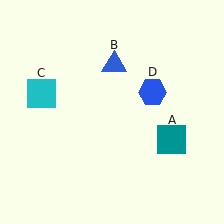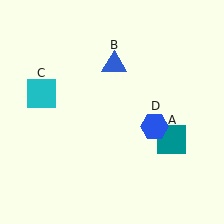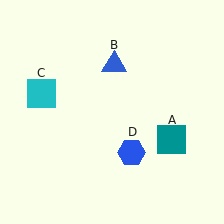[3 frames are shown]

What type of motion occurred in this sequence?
The blue hexagon (object D) rotated clockwise around the center of the scene.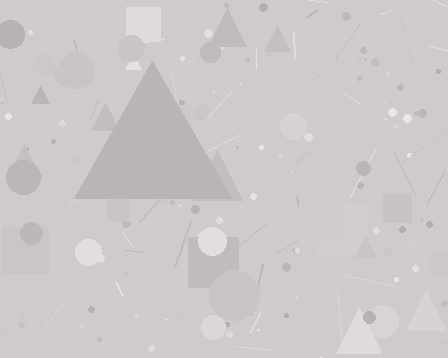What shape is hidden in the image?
A triangle is hidden in the image.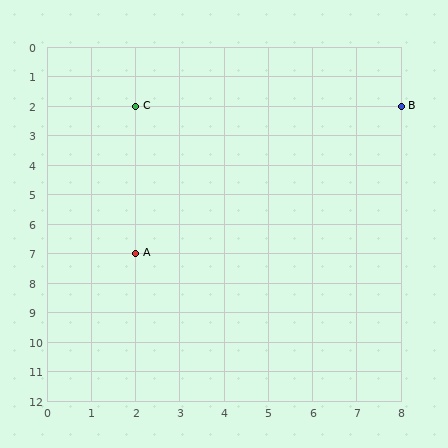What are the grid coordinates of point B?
Point B is at grid coordinates (8, 2).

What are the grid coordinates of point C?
Point C is at grid coordinates (2, 2).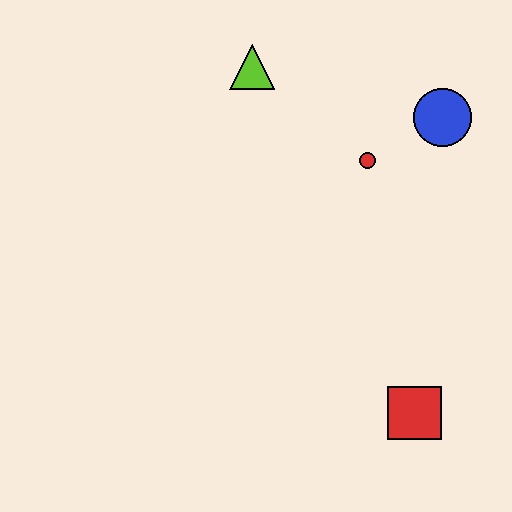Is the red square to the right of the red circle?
Yes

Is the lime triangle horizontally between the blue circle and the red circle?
No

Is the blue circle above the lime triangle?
No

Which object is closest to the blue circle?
The red circle is closest to the blue circle.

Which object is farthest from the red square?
The lime triangle is farthest from the red square.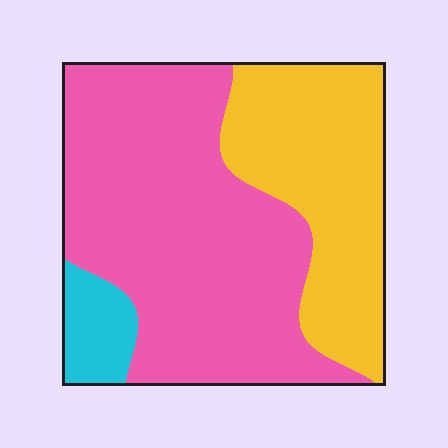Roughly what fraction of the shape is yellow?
Yellow takes up about one third (1/3) of the shape.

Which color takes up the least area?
Cyan, at roughly 5%.